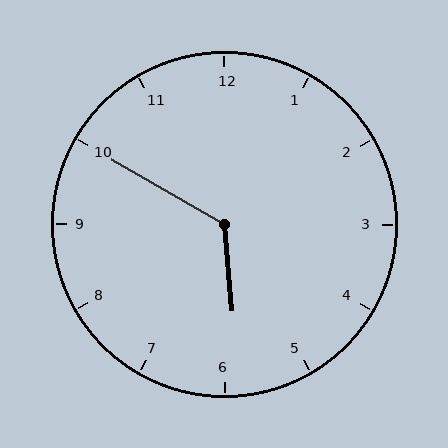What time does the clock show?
5:50.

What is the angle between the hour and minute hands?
Approximately 125 degrees.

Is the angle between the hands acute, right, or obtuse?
It is obtuse.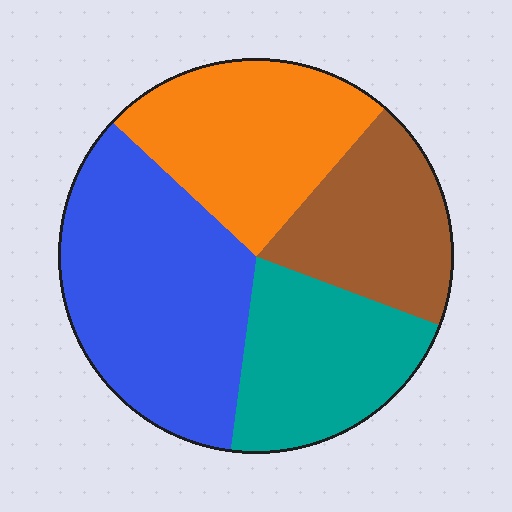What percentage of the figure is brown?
Brown takes up between a sixth and a third of the figure.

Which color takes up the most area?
Blue, at roughly 35%.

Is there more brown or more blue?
Blue.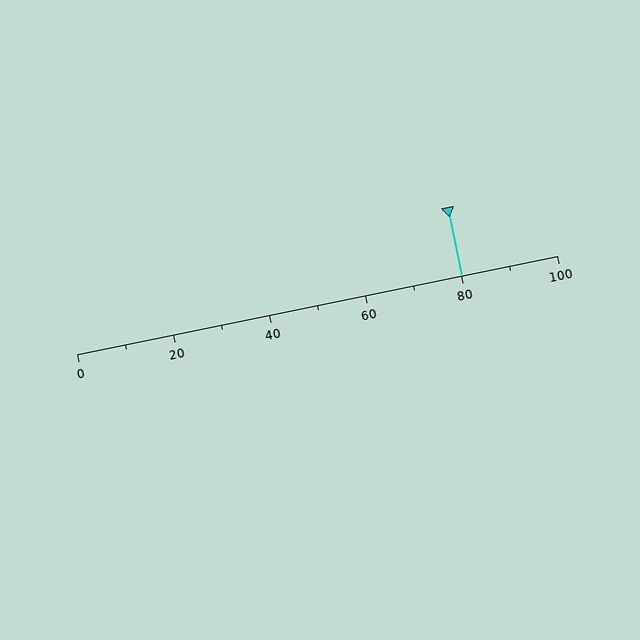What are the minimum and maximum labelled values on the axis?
The axis runs from 0 to 100.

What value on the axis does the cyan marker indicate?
The marker indicates approximately 80.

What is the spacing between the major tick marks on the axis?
The major ticks are spaced 20 apart.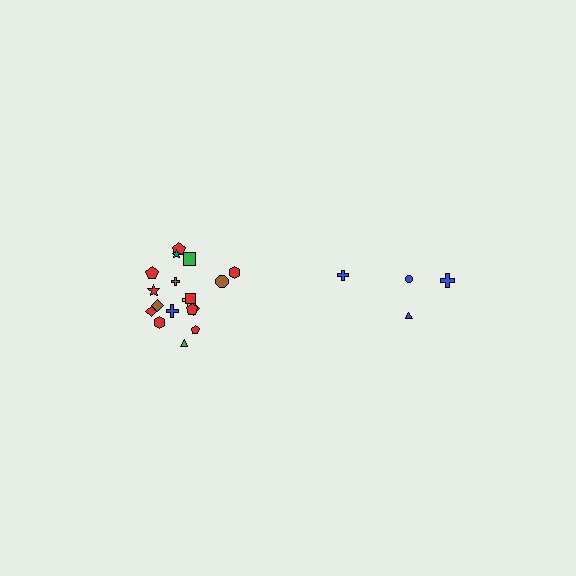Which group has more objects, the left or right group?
The left group.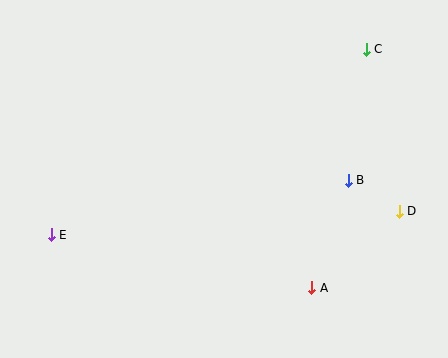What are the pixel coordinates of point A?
Point A is at (312, 288).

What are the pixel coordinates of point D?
Point D is at (399, 211).